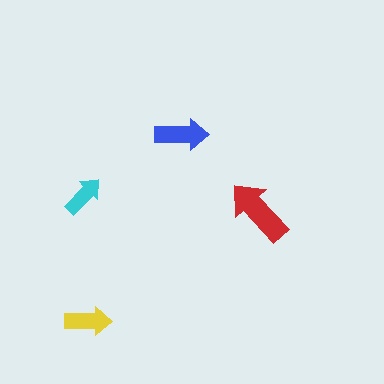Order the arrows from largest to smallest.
the red one, the blue one, the yellow one, the cyan one.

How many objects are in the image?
There are 4 objects in the image.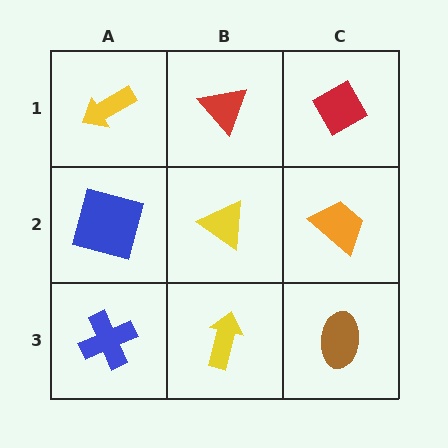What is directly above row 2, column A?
A yellow arrow.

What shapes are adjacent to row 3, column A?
A blue square (row 2, column A), a yellow arrow (row 3, column B).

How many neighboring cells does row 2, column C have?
3.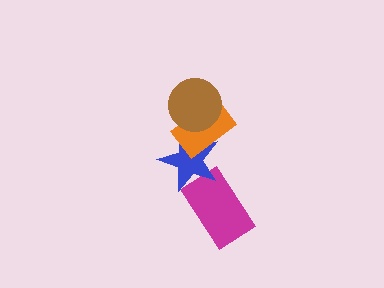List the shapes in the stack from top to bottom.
From top to bottom: the brown circle, the orange rectangle, the blue star, the magenta rectangle.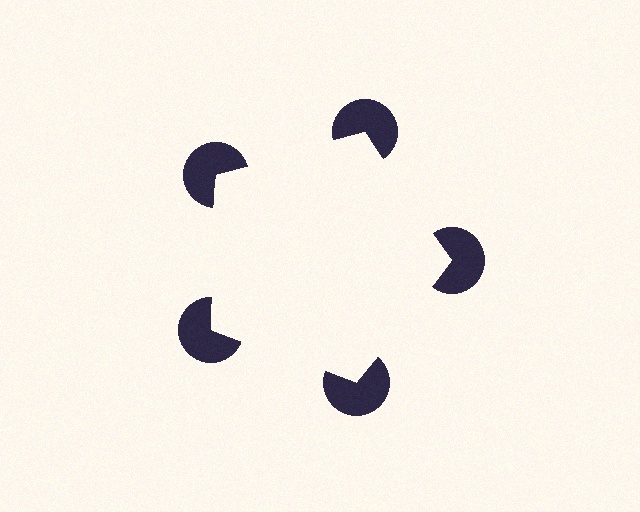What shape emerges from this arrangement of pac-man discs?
An illusory pentagon — its edges are inferred from the aligned wedge cuts in the pac-man discs, not physically drawn.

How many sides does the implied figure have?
5 sides.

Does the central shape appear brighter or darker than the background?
It typically appears slightly brighter than the background, even though no actual brightness change is drawn.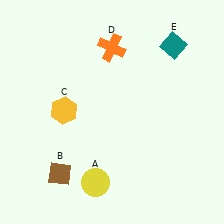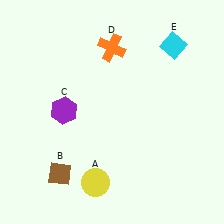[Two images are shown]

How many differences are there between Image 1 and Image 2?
There are 2 differences between the two images.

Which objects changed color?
C changed from yellow to purple. E changed from teal to cyan.